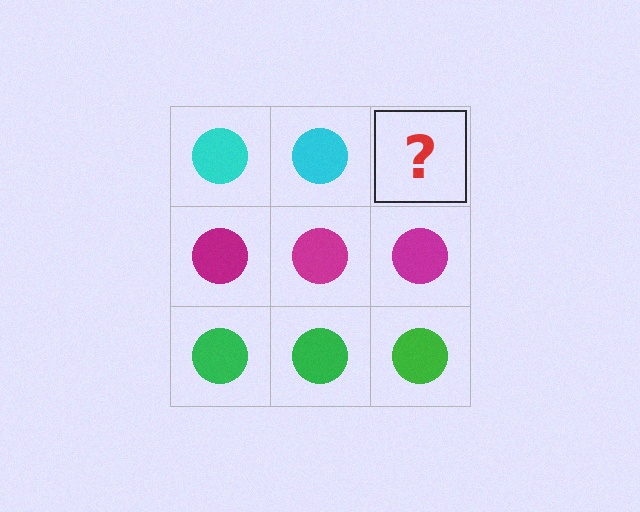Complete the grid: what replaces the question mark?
The question mark should be replaced with a cyan circle.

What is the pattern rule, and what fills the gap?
The rule is that each row has a consistent color. The gap should be filled with a cyan circle.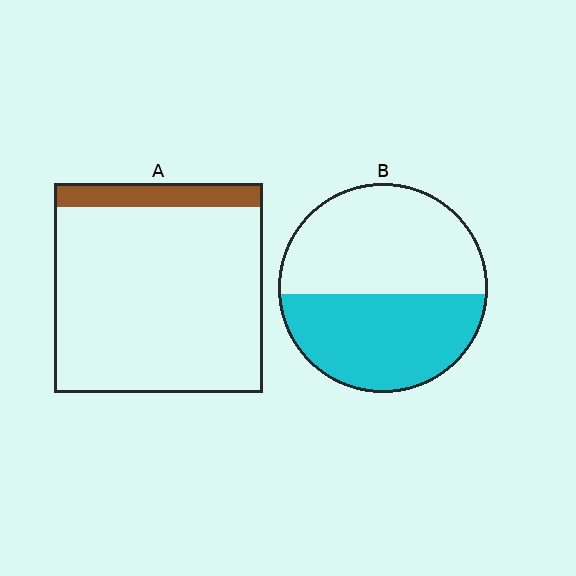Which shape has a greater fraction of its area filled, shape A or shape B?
Shape B.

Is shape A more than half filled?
No.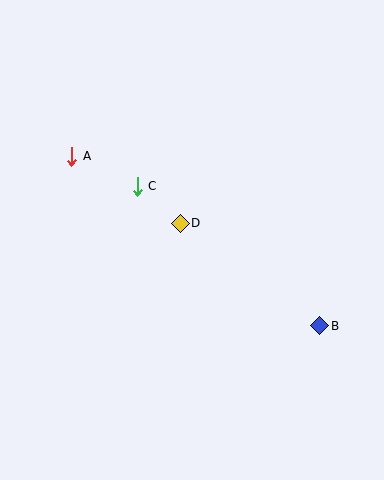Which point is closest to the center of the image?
Point D at (180, 223) is closest to the center.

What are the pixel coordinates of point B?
Point B is at (320, 326).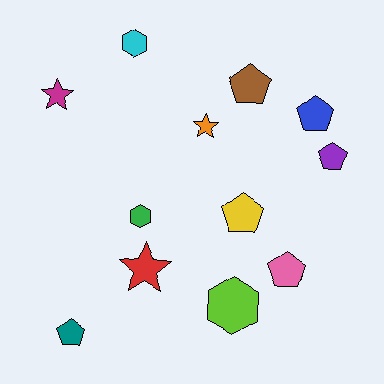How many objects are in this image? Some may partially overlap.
There are 12 objects.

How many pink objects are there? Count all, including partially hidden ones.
There is 1 pink object.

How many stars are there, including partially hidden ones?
There are 3 stars.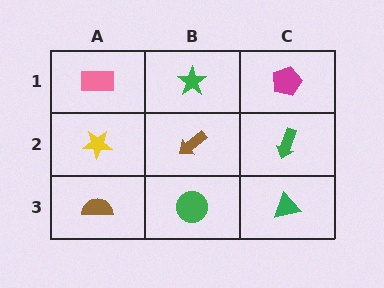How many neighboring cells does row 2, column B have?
4.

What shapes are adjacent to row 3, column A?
A yellow star (row 2, column A), a green circle (row 3, column B).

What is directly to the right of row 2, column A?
A brown arrow.